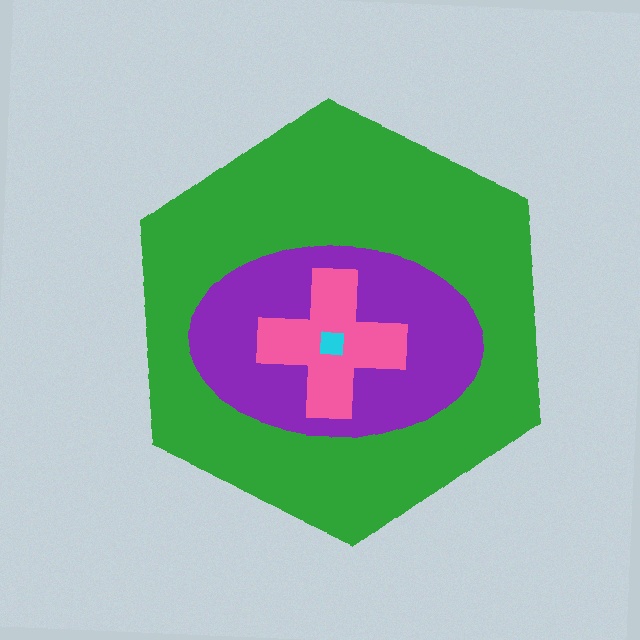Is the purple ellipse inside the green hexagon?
Yes.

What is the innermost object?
The cyan square.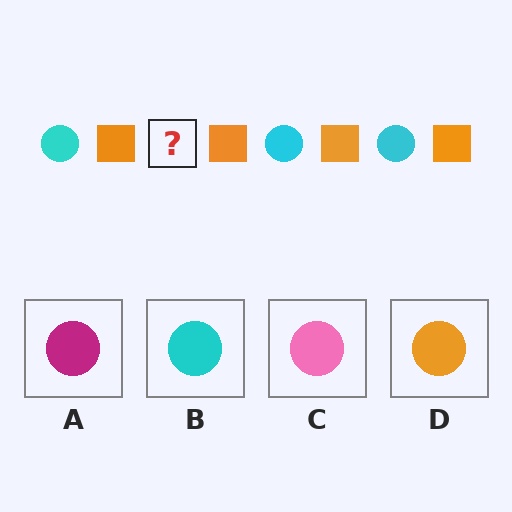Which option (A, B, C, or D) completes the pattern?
B.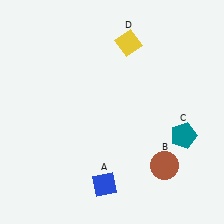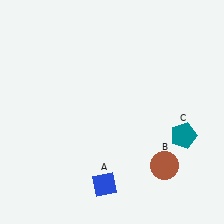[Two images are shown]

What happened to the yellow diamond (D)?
The yellow diamond (D) was removed in Image 2. It was in the top-right area of Image 1.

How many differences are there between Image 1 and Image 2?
There is 1 difference between the two images.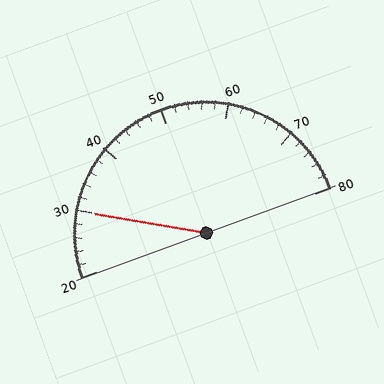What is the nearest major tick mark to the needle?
The nearest major tick mark is 30.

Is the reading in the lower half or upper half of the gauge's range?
The reading is in the lower half of the range (20 to 80).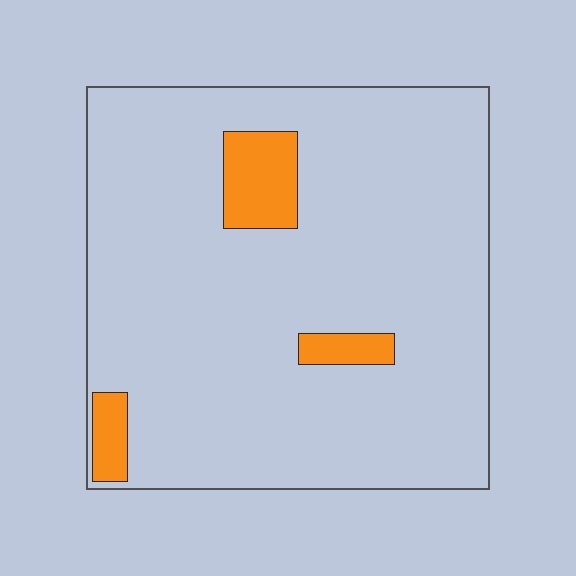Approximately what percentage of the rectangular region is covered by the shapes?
Approximately 10%.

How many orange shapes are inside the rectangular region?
3.